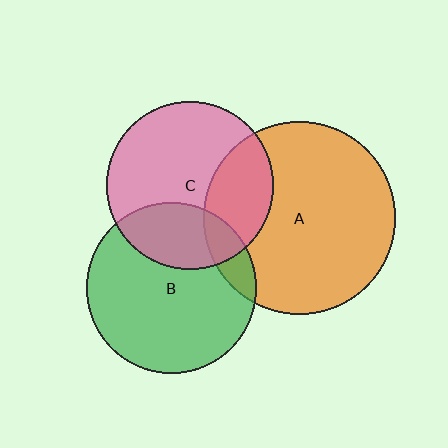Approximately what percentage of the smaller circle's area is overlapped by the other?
Approximately 10%.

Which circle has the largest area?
Circle A (orange).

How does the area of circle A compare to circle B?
Approximately 1.3 times.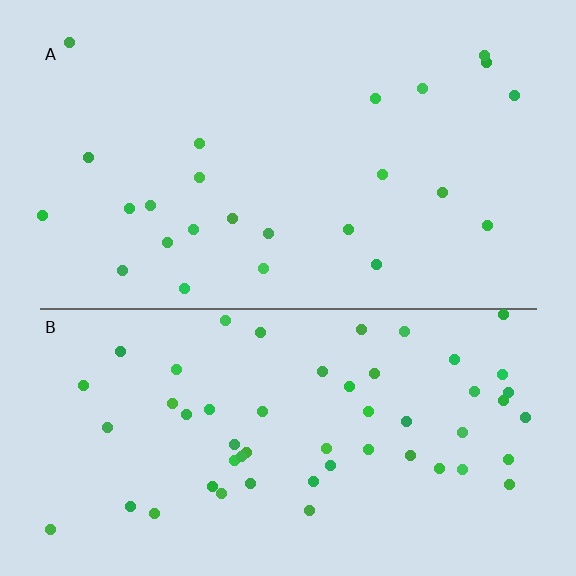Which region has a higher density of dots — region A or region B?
B (the bottom).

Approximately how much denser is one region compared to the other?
Approximately 2.2× — region B over region A.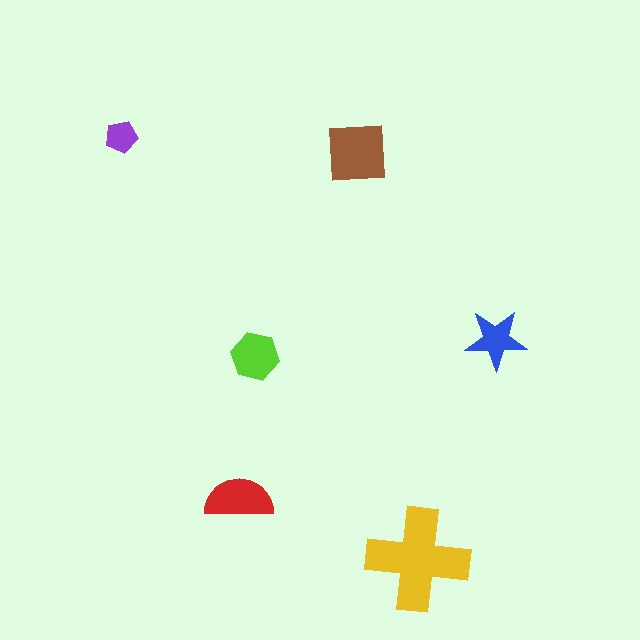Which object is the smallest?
The purple pentagon.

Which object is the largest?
The yellow cross.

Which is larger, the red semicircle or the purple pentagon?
The red semicircle.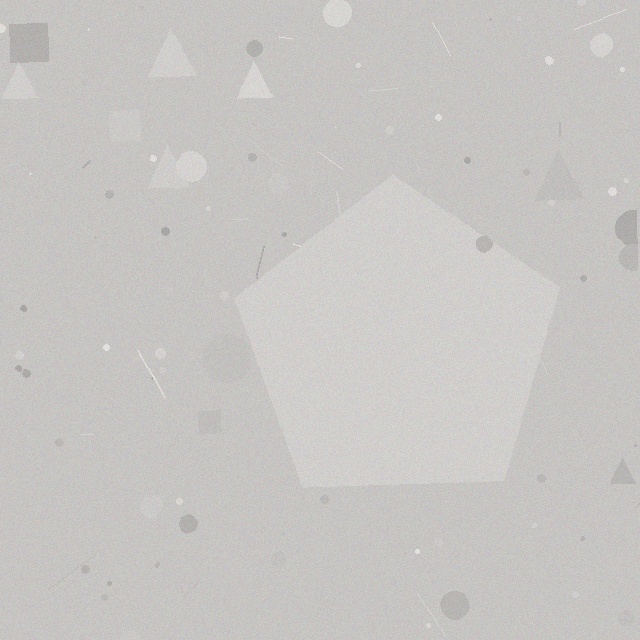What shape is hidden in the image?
A pentagon is hidden in the image.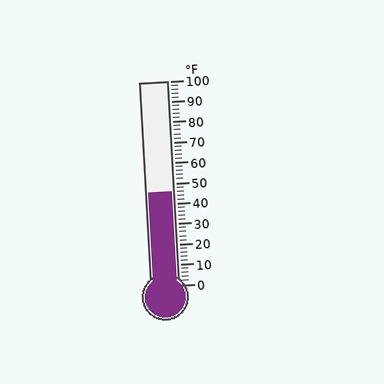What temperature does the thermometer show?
The thermometer shows approximately 46°F.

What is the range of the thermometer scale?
The thermometer scale ranges from 0°F to 100°F.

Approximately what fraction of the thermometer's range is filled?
The thermometer is filled to approximately 45% of its range.